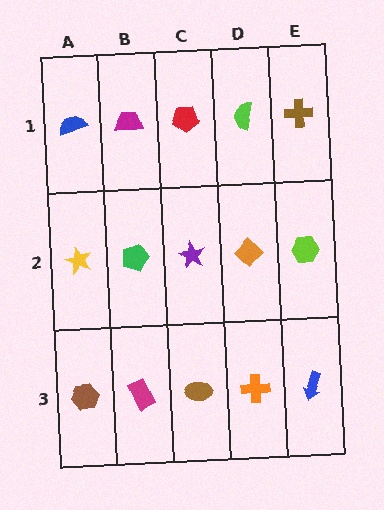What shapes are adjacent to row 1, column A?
A yellow star (row 2, column A), a magenta trapezoid (row 1, column B).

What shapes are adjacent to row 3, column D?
An orange diamond (row 2, column D), a brown ellipse (row 3, column C), a blue arrow (row 3, column E).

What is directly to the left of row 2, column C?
A green pentagon.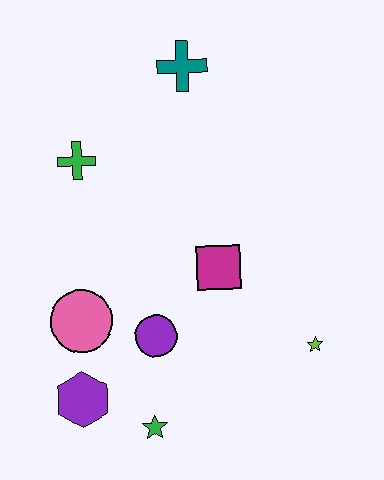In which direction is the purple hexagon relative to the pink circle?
The purple hexagon is below the pink circle.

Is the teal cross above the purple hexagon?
Yes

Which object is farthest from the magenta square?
The teal cross is farthest from the magenta square.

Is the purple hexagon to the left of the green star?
Yes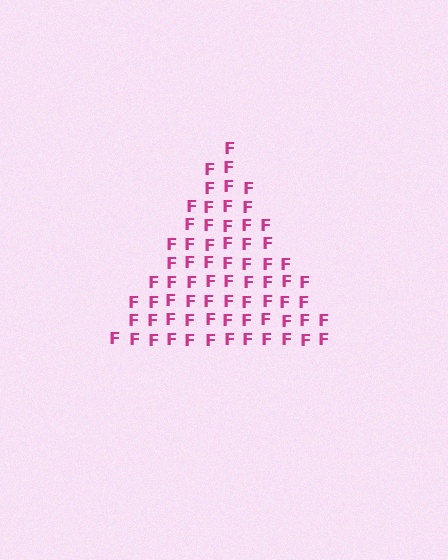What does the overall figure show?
The overall figure shows a triangle.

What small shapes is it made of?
It is made of small letter F's.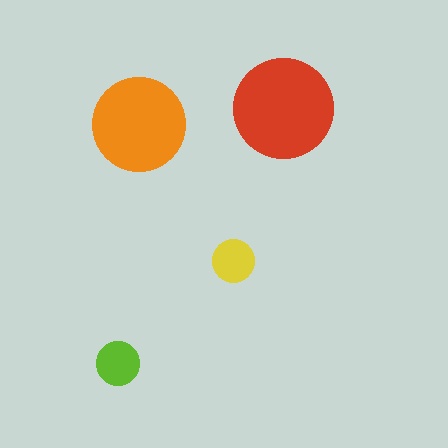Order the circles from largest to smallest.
the red one, the orange one, the lime one, the yellow one.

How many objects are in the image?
There are 4 objects in the image.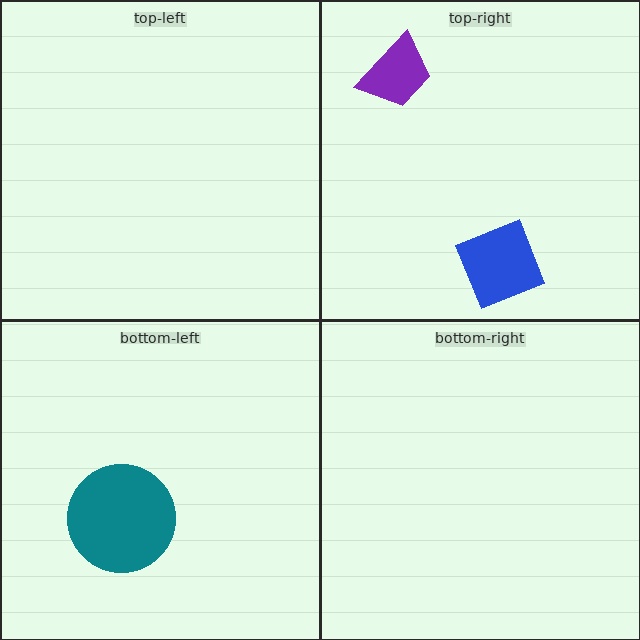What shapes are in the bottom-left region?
The teal circle.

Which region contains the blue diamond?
The top-right region.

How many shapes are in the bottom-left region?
1.